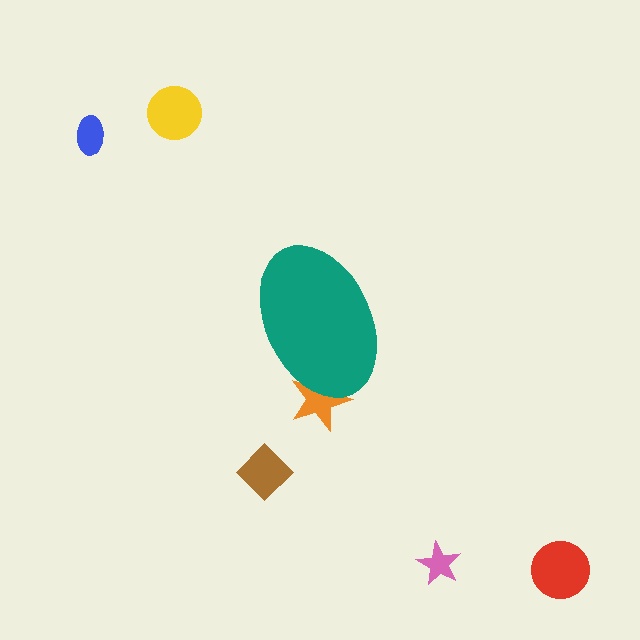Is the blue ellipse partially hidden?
No, the blue ellipse is fully visible.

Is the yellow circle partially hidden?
No, the yellow circle is fully visible.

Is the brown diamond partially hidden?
No, the brown diamond is fully visible.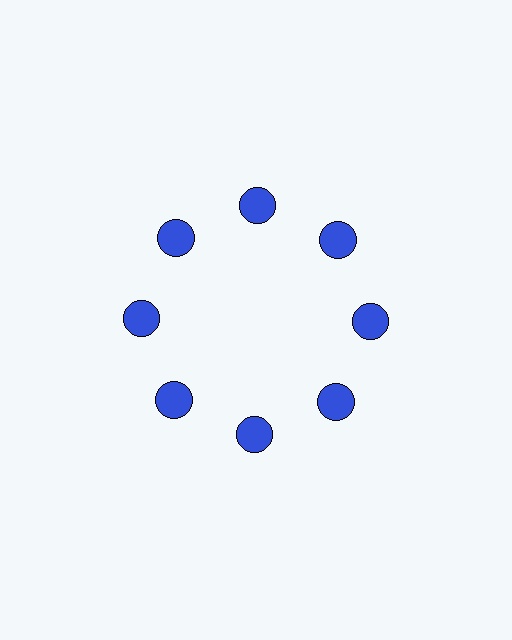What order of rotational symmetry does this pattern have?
This pattern has 8-fold rotational symmetry.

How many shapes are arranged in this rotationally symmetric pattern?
There are 8 shapes, arranged in 8 groups of 1.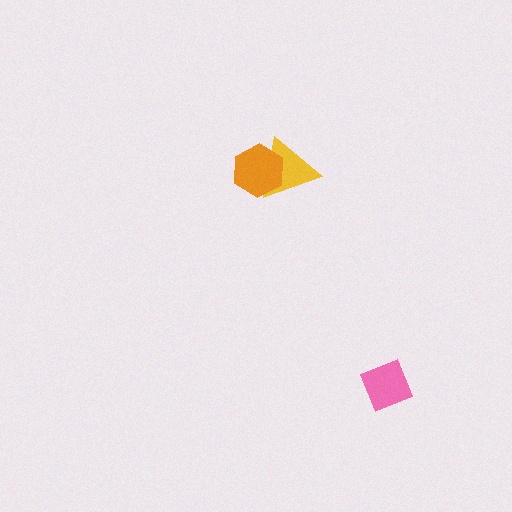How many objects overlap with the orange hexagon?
1 object overlaps with the orange hexagon.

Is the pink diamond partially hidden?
No, no other shape covers it.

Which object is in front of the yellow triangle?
The orange hexagon is in front of the yellow triangle.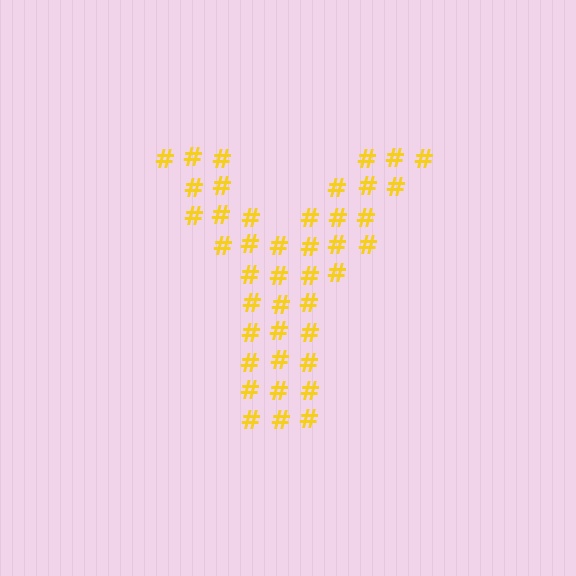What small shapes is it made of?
It is made of small hash symbols.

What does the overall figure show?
The overall figure shows the letter Y.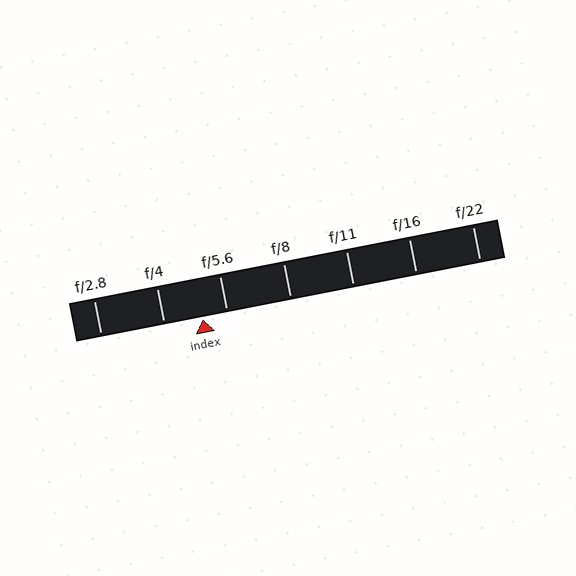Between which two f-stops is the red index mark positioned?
The index mark is between f/4 and f/5.6.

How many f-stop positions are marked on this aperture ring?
There are 7 f-stop positions marked.